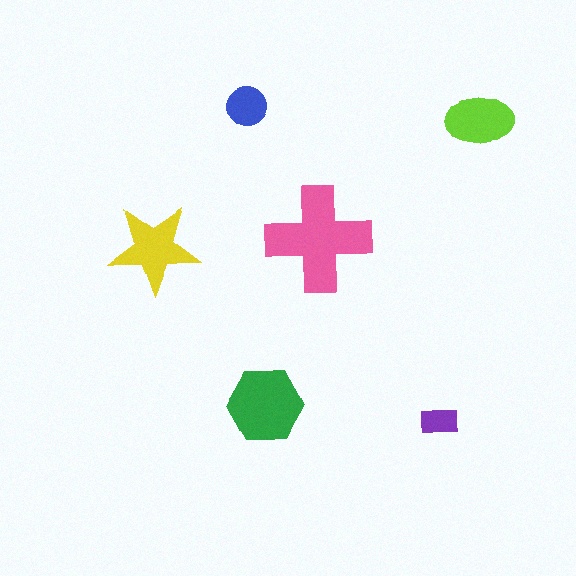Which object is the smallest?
The purple rectangle.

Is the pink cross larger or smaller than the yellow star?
Larger.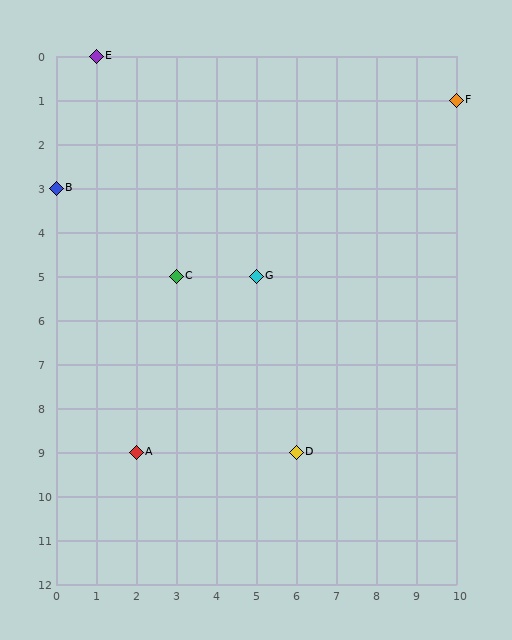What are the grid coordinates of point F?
Point F is at grid coordinates (10, 1).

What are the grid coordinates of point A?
Point A is at grid coordinates (2, 9).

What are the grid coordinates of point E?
Point E is at grid coordinates (1, 0).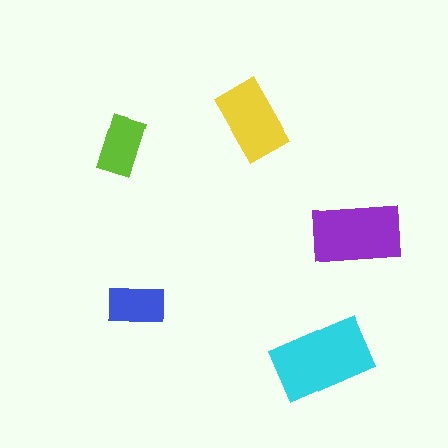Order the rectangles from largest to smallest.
the cyan one, the purple one, the yellow one, the lime one, the blue one.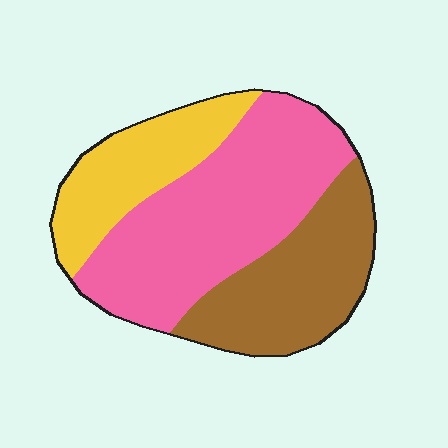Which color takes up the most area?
Pink, at roughly 50%.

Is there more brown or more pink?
Pink.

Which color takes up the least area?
Yellow, at roughly 20%.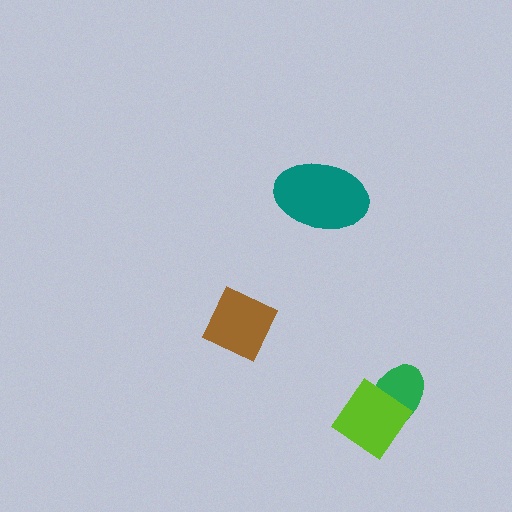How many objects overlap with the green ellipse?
1 object overlaps with the green ellipse.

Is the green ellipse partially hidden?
Yes, it is partially covered by another shape.